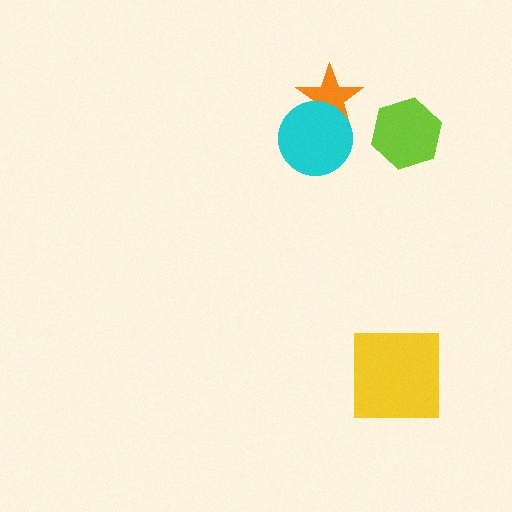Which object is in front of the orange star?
The cyan circle is in front of the orange star.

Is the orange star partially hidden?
Yes, it is partially covered by another shape.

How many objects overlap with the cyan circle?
1 object overlaps with the cyan circle.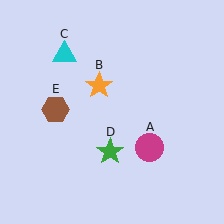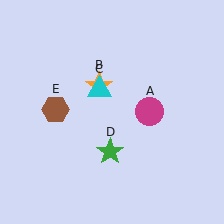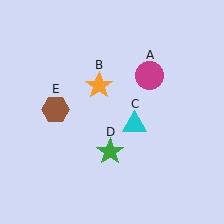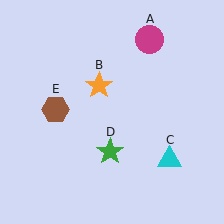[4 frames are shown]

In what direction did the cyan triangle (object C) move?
The cyan triangle (object C) moved down and to the right.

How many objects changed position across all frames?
2 objects changed position: magenta circle (object A), cyan triangle (object C).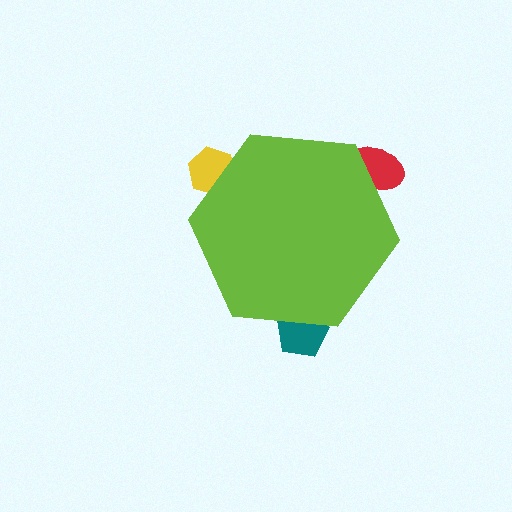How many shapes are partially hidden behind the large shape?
3 shapes are partially hidden.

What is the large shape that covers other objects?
A lime hexagon.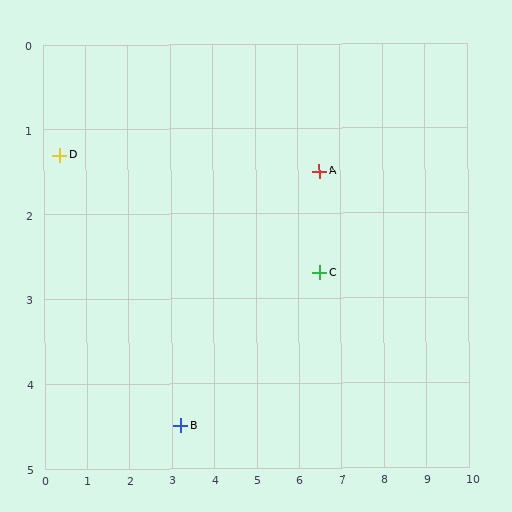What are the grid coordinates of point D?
Point D is at approximately (0.4, 1.3).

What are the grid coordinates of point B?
Point B is at approximately (3.2, 4.5).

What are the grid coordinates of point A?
Point A is at approximately (6.5, 1.5).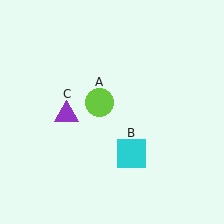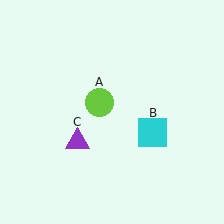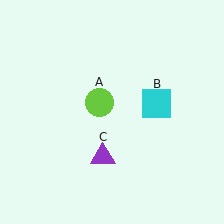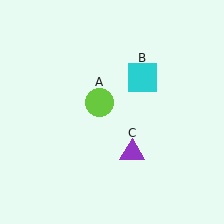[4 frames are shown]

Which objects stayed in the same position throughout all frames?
Lime circle (object A) remained stationary.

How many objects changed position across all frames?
2 objects changed position: cyan square (object B), purple triangle (object C).